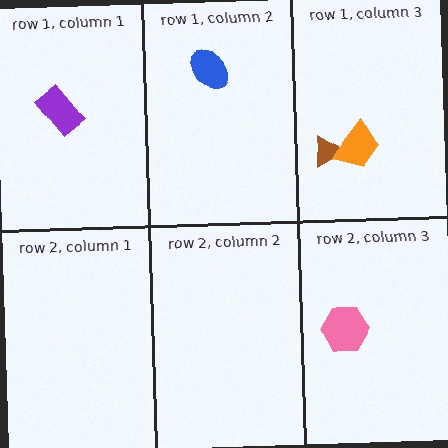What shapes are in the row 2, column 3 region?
The pink hexagon.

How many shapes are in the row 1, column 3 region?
2.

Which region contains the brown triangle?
The row 1, column 3 region.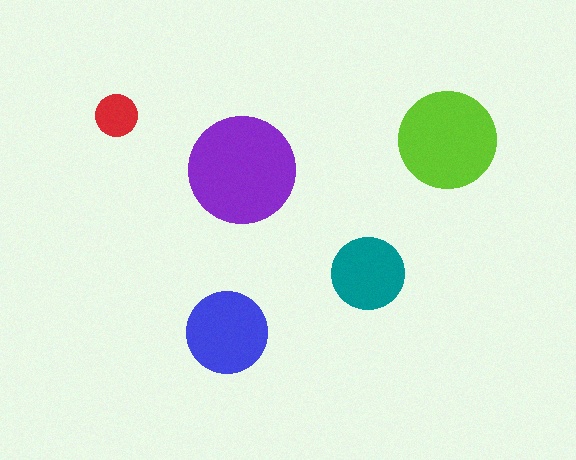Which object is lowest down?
The blue circle is bottommost.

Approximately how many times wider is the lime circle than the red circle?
About 2.5 times wider.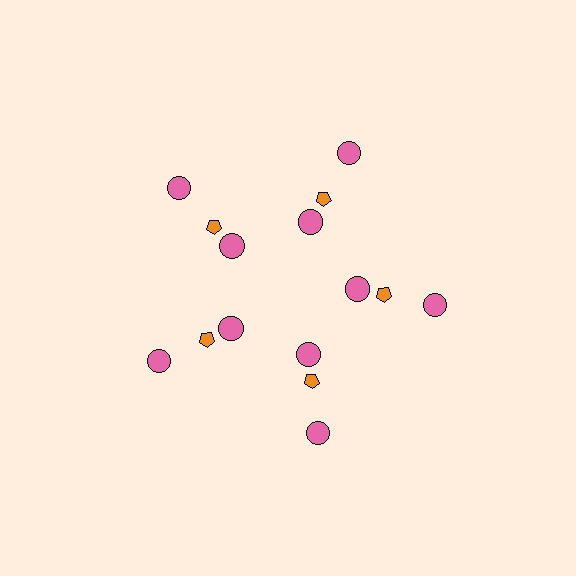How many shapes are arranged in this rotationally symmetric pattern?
There are 15 shapes, arranged in 5 groups of 3.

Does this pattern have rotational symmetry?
Yes, this pattern has 5-fold rotational symmetry. It looks the same after rotating 72 degrees around the center.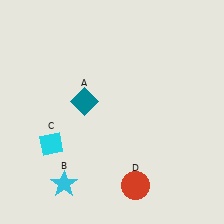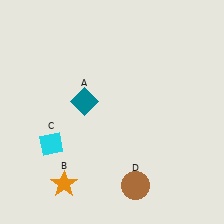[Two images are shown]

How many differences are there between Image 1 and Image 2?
There are 2 differences between the two images.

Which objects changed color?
B changed from cyan to orange. D changed from red to brown.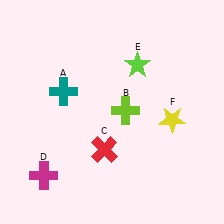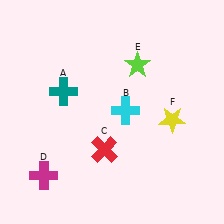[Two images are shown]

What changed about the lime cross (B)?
In Image 1, B is lime. In Image 2, it changed to cyan.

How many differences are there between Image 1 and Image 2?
There is 1 difference between the two images.